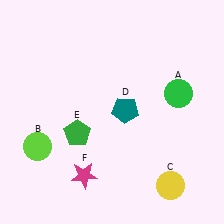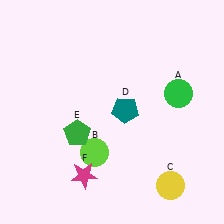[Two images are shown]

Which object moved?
The lime circle (B) moved right.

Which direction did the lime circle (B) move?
The lime circle (B) moved right.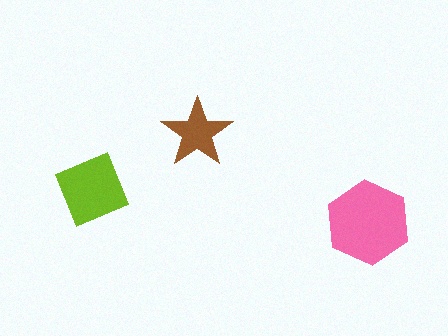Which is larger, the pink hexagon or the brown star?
The pink hexagon.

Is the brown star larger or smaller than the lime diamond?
Smaller.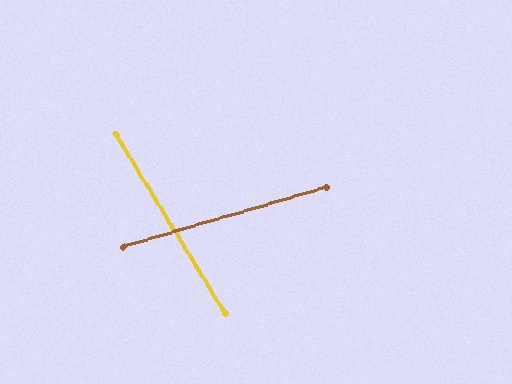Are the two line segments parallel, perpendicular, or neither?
Neither parallel nor perpendicular — they differ by about 75°.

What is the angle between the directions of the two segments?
Approximately 75 degrees.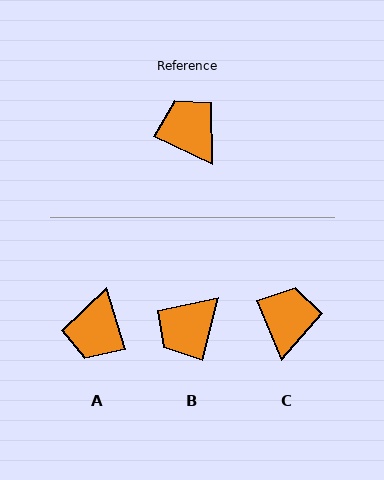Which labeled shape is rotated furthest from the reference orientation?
A, about 133 degrees away.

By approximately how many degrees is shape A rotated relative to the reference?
Approximately 133 degrees counter-clockwise.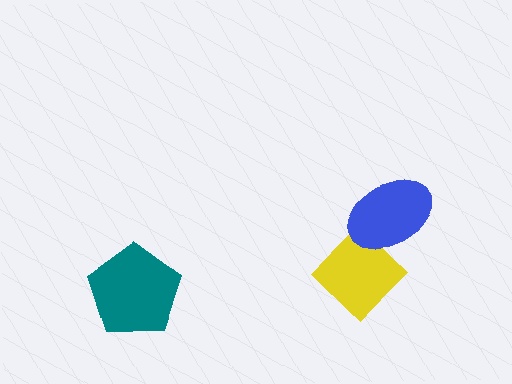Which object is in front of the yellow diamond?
The blue ellipse is in front of the yellow diamond.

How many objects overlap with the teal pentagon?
0 objects overlap with the teal pentagon.